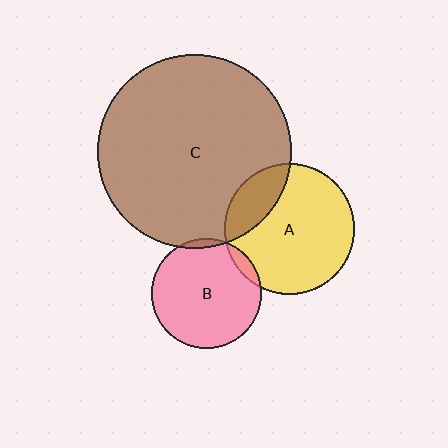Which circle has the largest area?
Circle C (brown).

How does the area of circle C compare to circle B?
Approximately 3.1 times.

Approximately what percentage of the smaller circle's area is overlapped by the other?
Approximately 5%.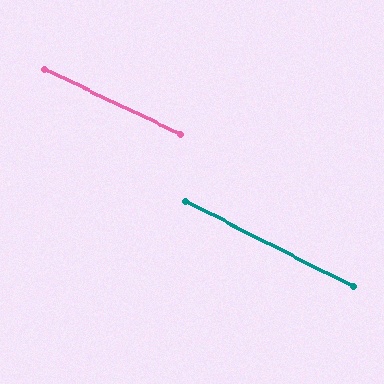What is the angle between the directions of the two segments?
Approximately 2 degrees.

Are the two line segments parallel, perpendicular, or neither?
Parallel — their directions differ by only 1.6°.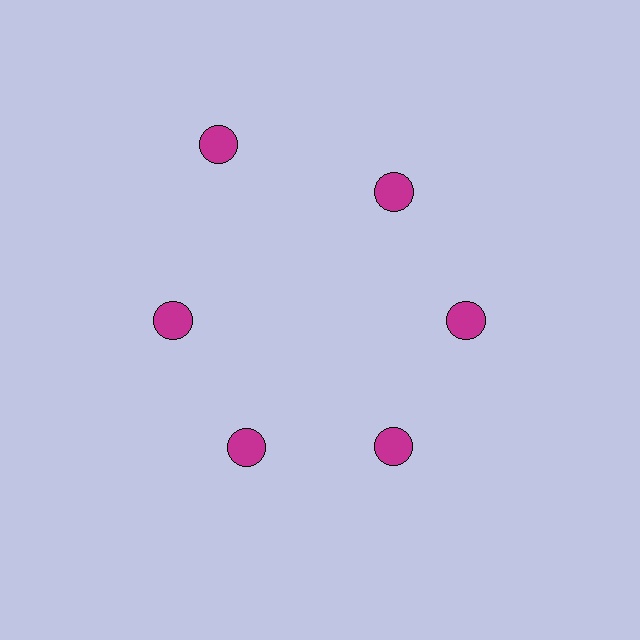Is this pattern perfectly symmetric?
No. The 6 magenta circles are arranged in a ring, but one element near the 11 o'clock position is pushed outward from the center, breaking the 6-fold rotational symmetry.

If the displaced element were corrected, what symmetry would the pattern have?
It would have 6-fold rotational symmetry — the pattern would map onto itself every 60 degrees.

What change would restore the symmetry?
The symmetry would be restored by moving it inward, back onto the ring so that all 6 circles sit at equal angles and equal distance from the center.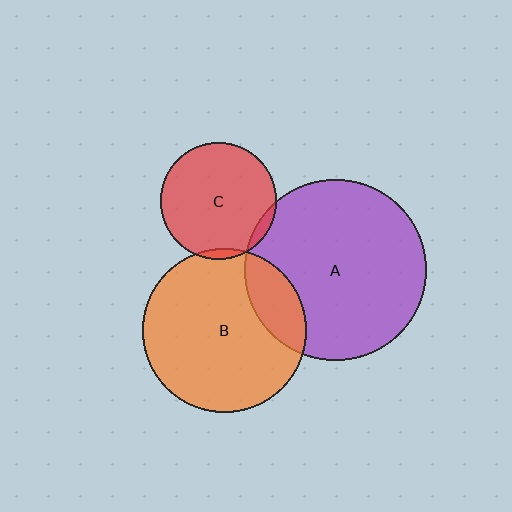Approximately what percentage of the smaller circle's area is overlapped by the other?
Approximately 20%.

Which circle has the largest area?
Circle A (purple).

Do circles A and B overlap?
Yes.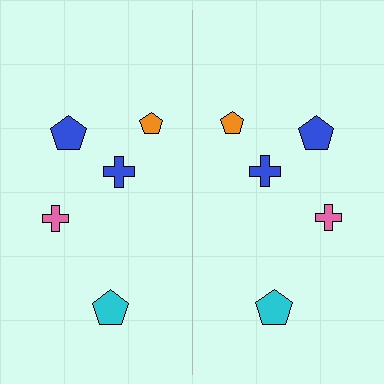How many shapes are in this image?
There are 10 shapes in this image.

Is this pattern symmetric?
Yes, this pattern has bilateral (reflection) symmetry.